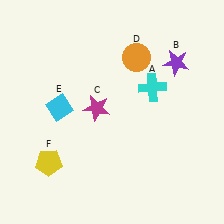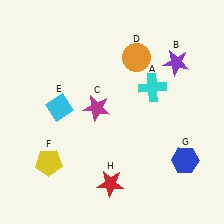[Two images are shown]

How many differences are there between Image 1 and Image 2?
There are 2 differences between the two images.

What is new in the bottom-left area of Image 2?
A red star (H) was added in the bottom-left area of Image 2.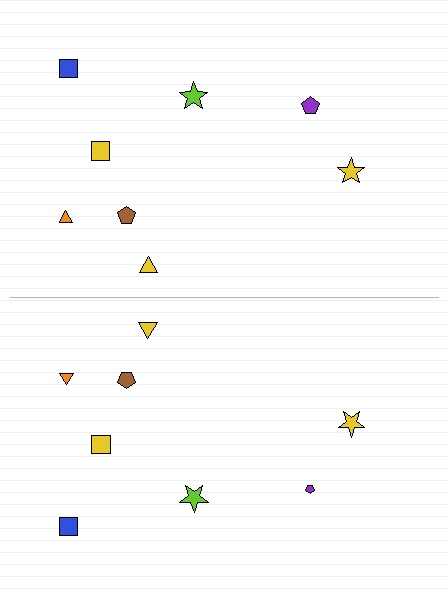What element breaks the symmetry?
The purple pentagon on the bottom side has a different size than its mirror counterpart.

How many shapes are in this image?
There are 16 shapes in this image.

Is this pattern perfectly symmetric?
No, the pattern is not perfectly symmetric. The purple pentagon on the bottom side has a different size than its mirror counterpart.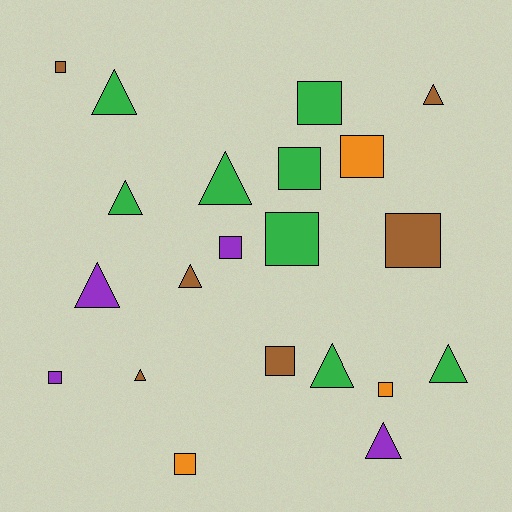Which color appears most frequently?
Green, with 8 objects.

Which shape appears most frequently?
Square, with 11 objects.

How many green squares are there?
There are 3 green squares.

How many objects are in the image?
There are 21 objects.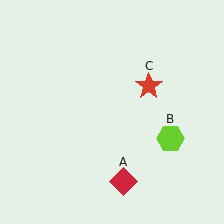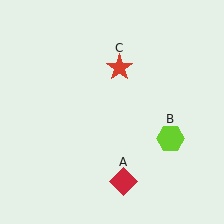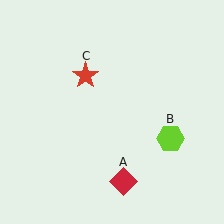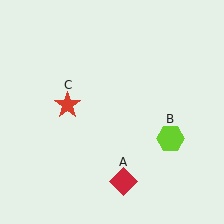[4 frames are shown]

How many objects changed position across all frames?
1 object changed position: red star (object C).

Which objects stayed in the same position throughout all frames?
Red diamond (object A) and lime hexagon (object B) remained stationary.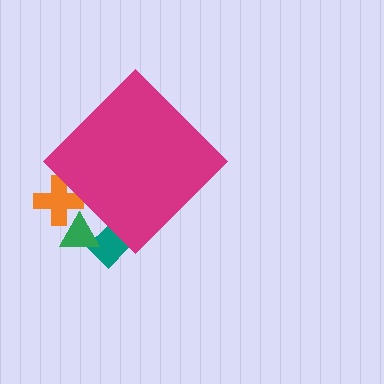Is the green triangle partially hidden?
Yes, the green triangle is partially hidden behind the magenta diamond.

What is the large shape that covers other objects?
A magenta diamond.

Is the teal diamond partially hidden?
Yes, the teal diamond is partially hidden behind the magenta diamond.